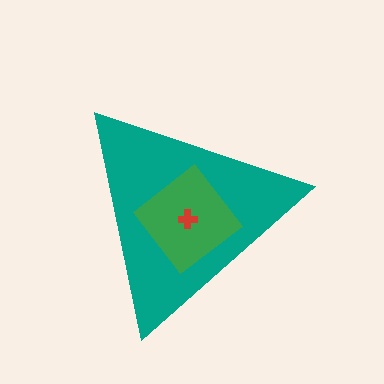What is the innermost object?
The red cross.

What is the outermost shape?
The teal triangle.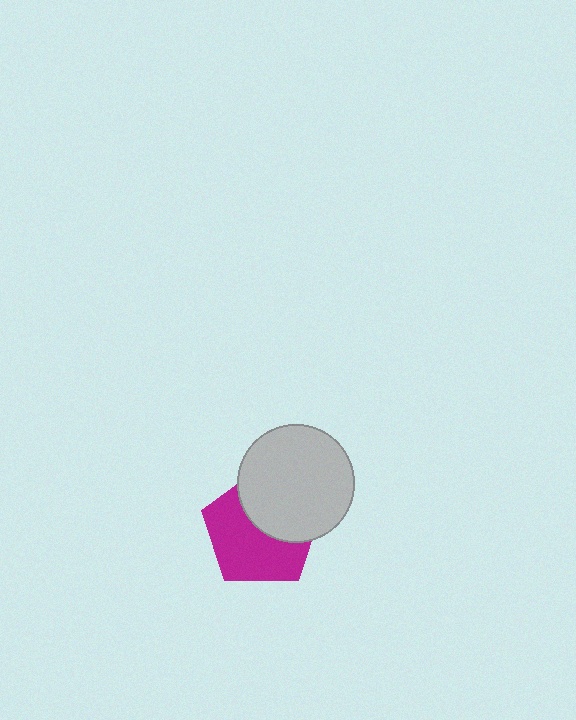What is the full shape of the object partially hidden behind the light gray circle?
The partially hidden object is a magenta pentagon.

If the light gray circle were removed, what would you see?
You would see the complete magenta pentagon.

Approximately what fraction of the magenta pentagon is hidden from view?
Roughly 42% of the magenta pentagon is hidden behind the light gray circle.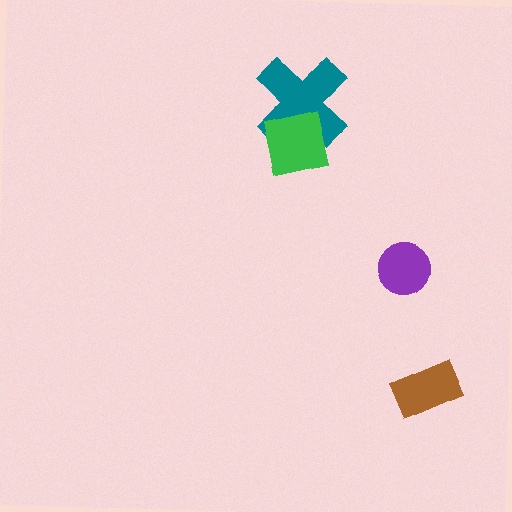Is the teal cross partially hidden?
Yes, it is partially covered by another shape.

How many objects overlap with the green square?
1 object overlaps with the green square.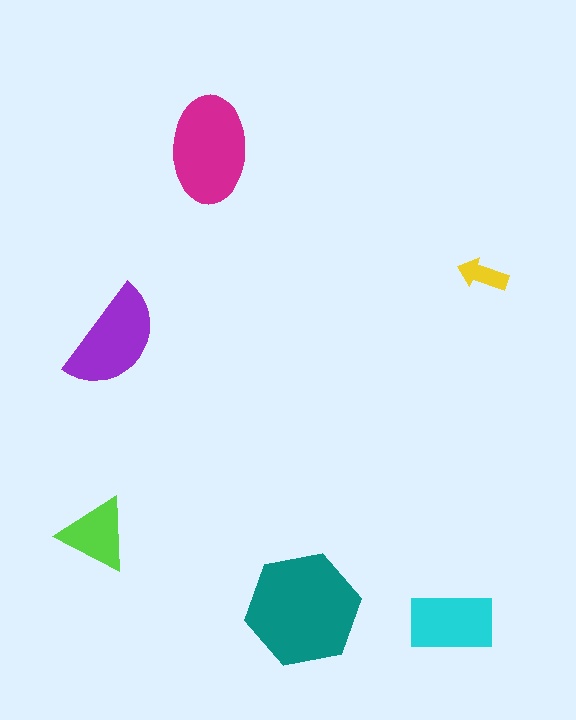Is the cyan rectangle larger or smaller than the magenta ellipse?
Smaller.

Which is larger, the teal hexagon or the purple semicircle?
The teal hexagon.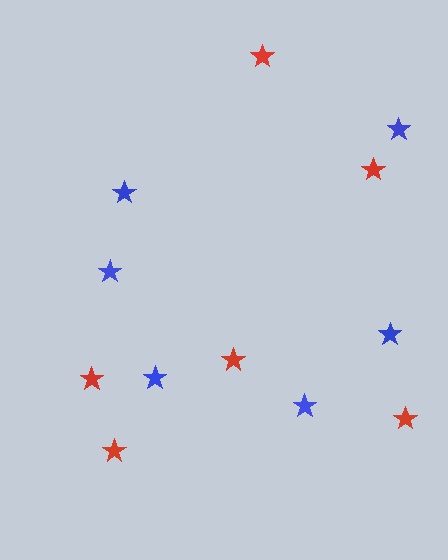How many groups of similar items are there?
There are 2 groups: one group of blue stars (6) and one group of red stars (6).